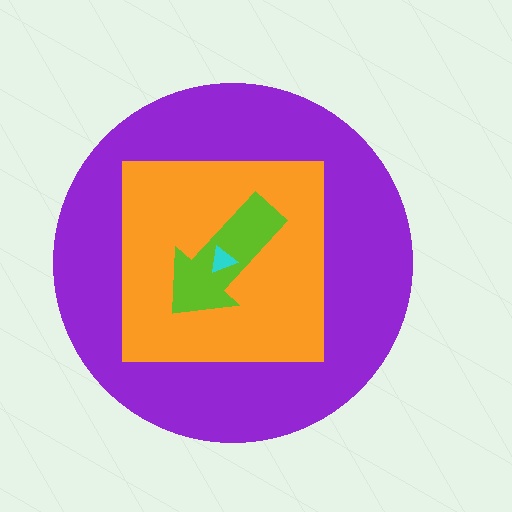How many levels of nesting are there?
4.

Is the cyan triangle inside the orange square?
Yes.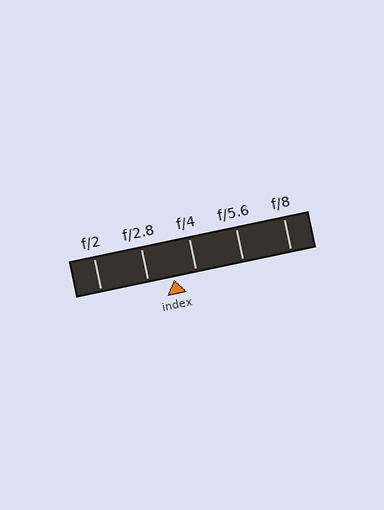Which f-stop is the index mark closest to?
The index mark is closest to f/4.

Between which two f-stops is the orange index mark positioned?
The index mark is between f/2.8 and f/4.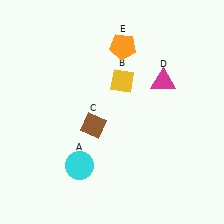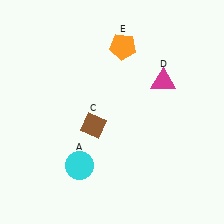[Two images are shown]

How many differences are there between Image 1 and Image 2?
There is 1 difference between the two images.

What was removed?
The yellow diamond (B) was removed in Image 2.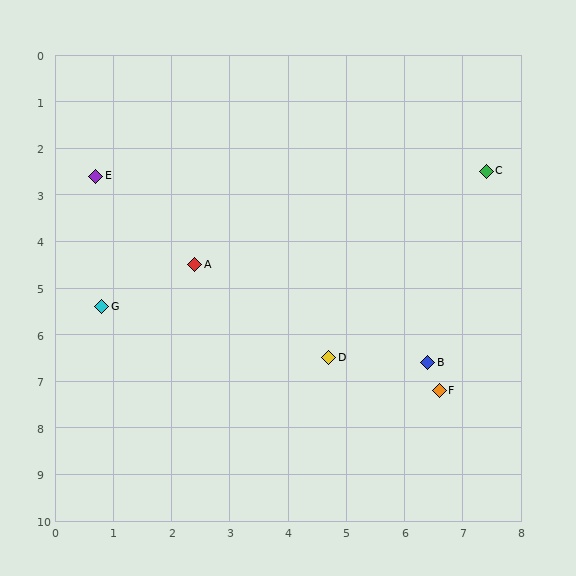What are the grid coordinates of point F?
Point F is at approximately (6.6, 7.2).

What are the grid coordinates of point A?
Point A is at approximately (2.4, 4.5).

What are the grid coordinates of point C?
Point C is at approximately (7.4, 2.5).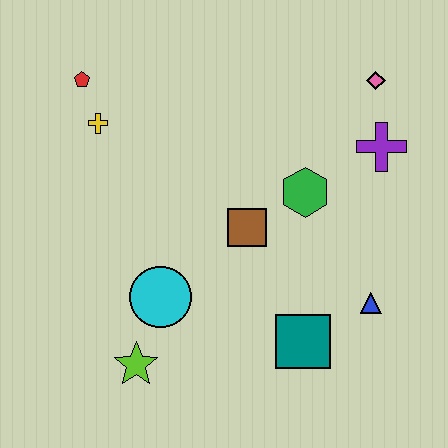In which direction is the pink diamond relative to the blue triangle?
The pink diamond is above the blue triangle.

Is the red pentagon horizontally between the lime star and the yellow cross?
No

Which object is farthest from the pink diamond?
The lime star is farthest from the pink diamond.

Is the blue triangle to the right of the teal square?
Yes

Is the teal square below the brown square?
Yes